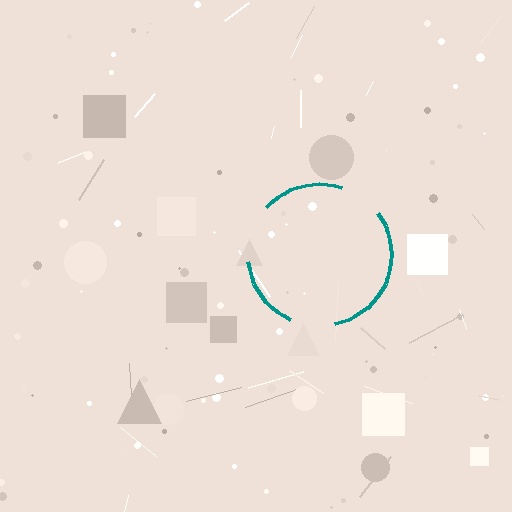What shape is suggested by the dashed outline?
The dashed outline suggests a circle.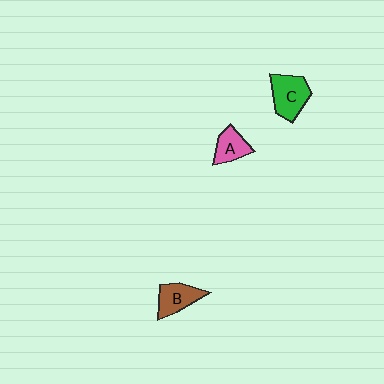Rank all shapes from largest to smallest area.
From largest to smallest: C (green), B (brown), A (pink).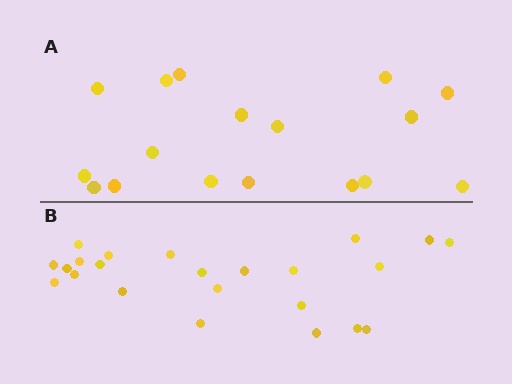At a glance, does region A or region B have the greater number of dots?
Region B (the bottom region) has more dots.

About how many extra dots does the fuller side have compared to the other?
Region B has about 6 more dots than region A.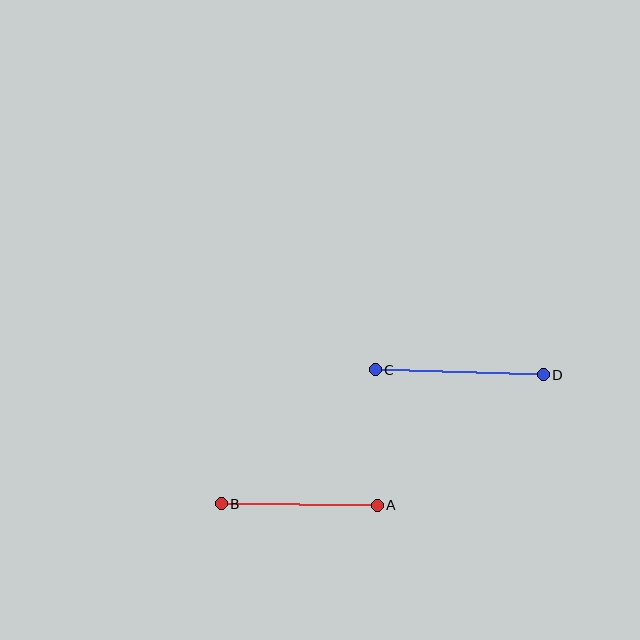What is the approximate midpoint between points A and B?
The midpoint is at approximately (299, 504) pixels.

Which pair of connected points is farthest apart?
Points C and D are farthest apart.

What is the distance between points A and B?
The distance is approximately 156 pixels.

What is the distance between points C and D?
The distance is approximately 168 pixels.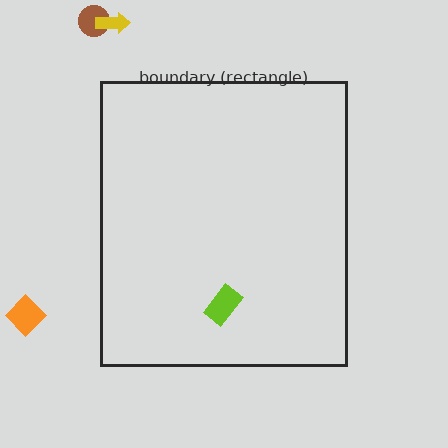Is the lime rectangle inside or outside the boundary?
Inside.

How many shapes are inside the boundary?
1 inside, 3 outside.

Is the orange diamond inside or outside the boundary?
Outside.